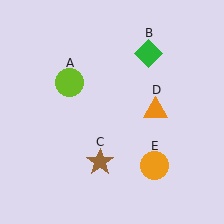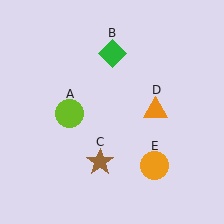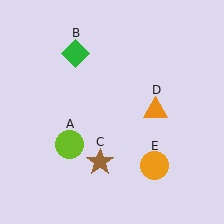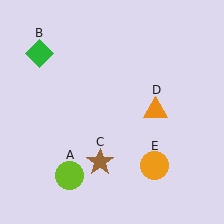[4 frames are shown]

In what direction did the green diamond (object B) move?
The green diamond (object B) moved left.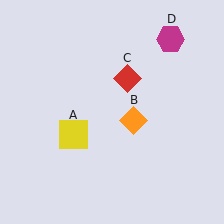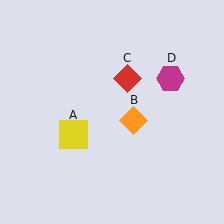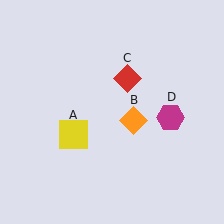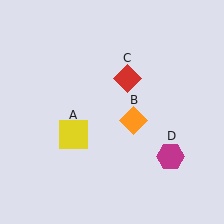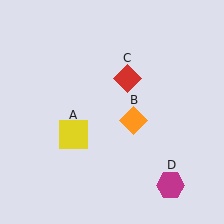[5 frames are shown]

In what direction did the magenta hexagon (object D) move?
The magenta hexagon (object D) moved down.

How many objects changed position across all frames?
1 object changed position: magenta hexagon (object D).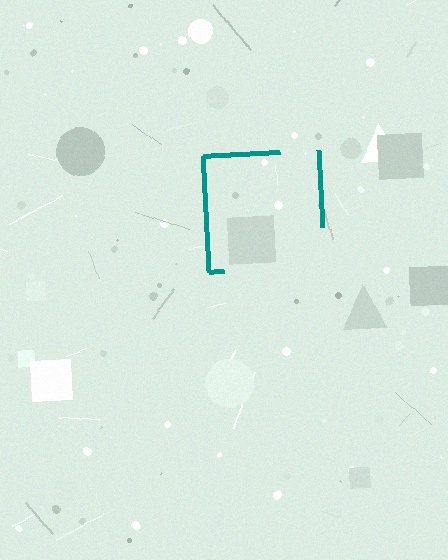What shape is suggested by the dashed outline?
The dashed outline suggests a square.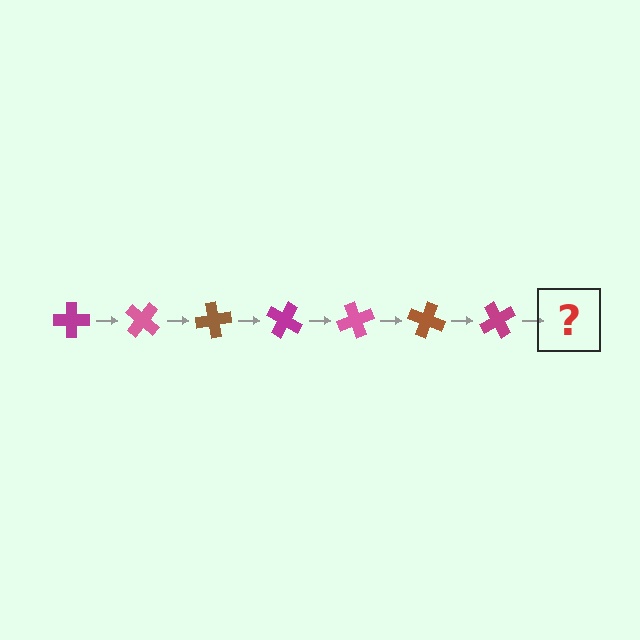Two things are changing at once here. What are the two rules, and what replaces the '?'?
The two rules are that it rotates 40 degrees each step and the color cycles through magenta, pink, and brown. The '?' should be a pink cross, rotated 280 degrees from the start.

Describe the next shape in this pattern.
It should be a pink cross, rotated 280 degrees from the start.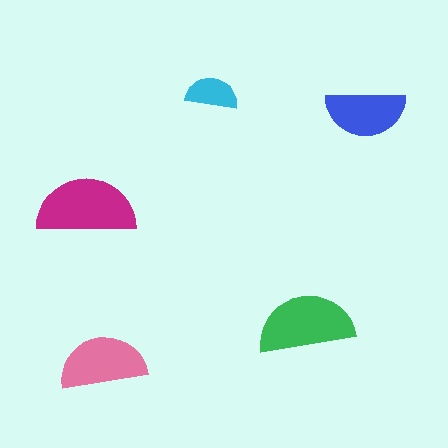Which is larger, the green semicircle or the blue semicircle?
The green one.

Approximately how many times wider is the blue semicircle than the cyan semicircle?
About 1.5 times wider.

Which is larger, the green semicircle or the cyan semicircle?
The green one.